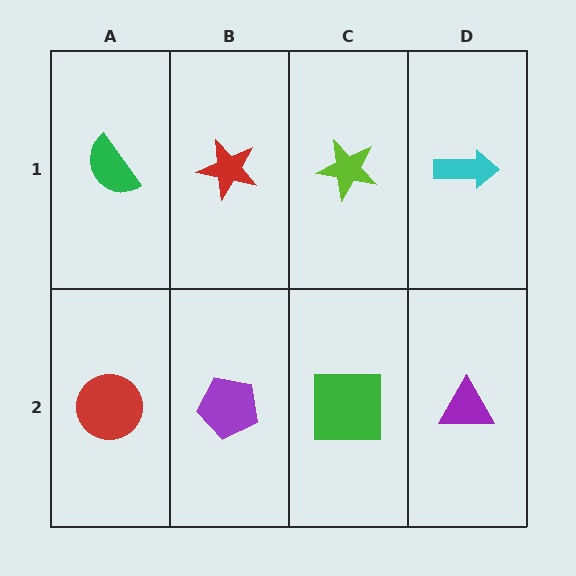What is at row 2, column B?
A purple pentagon.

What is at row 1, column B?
A red star.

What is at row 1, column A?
A green semicircle.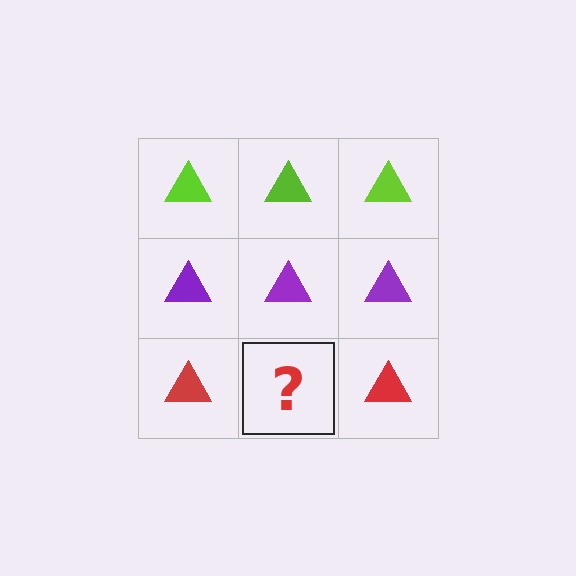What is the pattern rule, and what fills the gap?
The rule is that each row has a consistent color. The gap should be filled with a red triangle.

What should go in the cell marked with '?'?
The missing cell should contain a red triangle.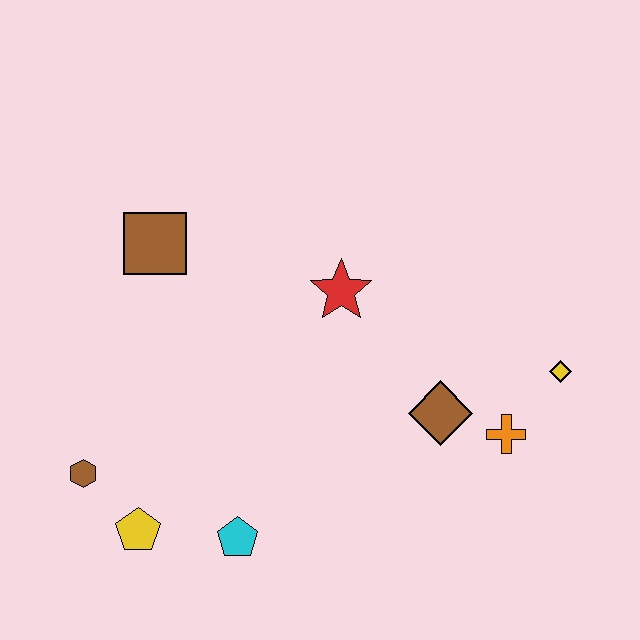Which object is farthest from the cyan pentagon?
The yellow diamond is farthest from the cyan pentagon.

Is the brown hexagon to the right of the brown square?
No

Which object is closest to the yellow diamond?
The orange cross is closest to the yellow diamond.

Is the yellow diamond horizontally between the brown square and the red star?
No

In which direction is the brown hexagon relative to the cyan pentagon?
The brown hexagon is to the left of the cyan pentagon.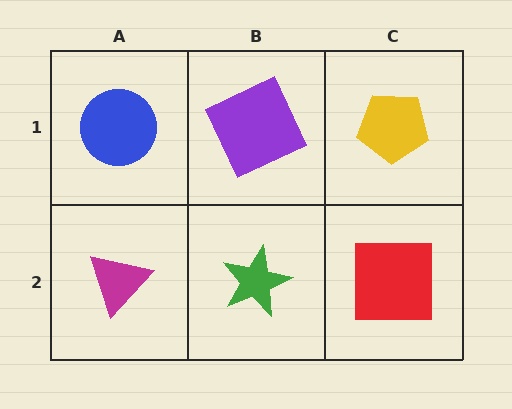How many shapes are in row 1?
3 shapes.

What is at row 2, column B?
A green star.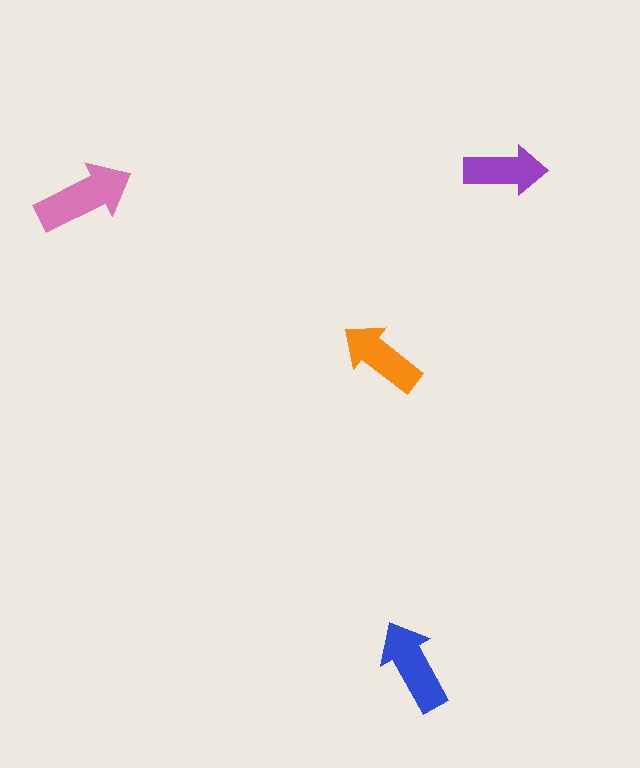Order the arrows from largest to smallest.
the pink one, the blue one, the orange one, the purple one.